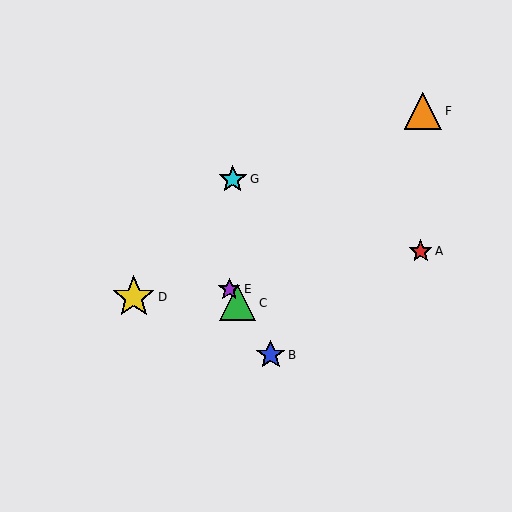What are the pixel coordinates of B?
Object B is at (271, 355).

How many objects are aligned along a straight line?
3 objects (B, C, E) are aligned along a straight line.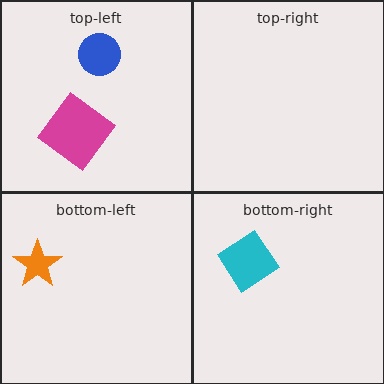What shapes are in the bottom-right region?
The cyan diamond.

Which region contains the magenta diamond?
The top-left region.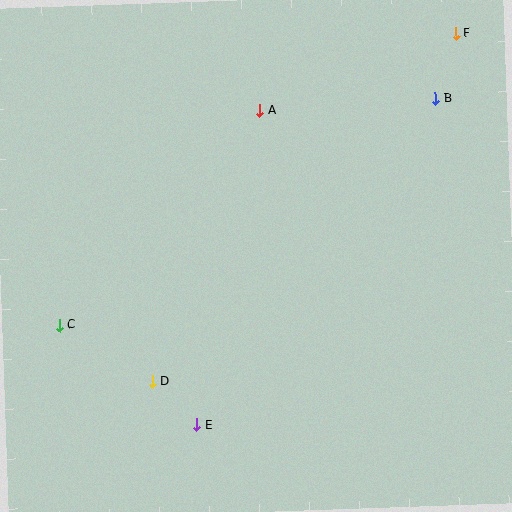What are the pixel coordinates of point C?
Point C is at (59, 325).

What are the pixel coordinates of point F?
Point F is at (456, 33).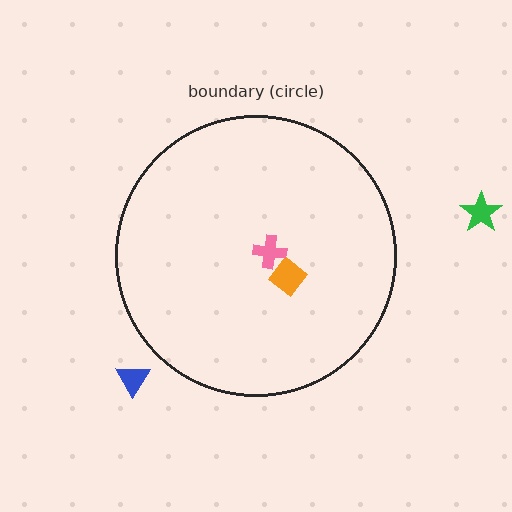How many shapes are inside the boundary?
2 inside, 2 outside.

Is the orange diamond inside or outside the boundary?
Inside.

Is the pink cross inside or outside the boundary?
Inside.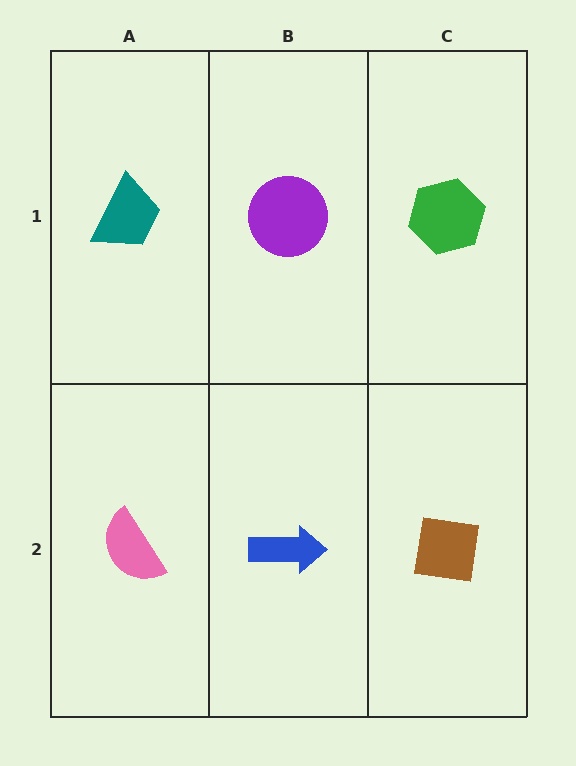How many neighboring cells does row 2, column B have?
3.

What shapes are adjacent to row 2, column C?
A green hexagon (row 1, column C), a blue arrow (row 2, column B).